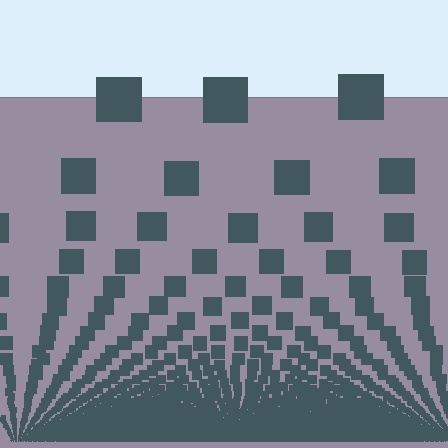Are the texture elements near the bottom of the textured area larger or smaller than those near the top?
Smaller. The gradient is inverted — elements near the bottom are smaller and denser.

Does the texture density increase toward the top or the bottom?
Density increases toward the bottom.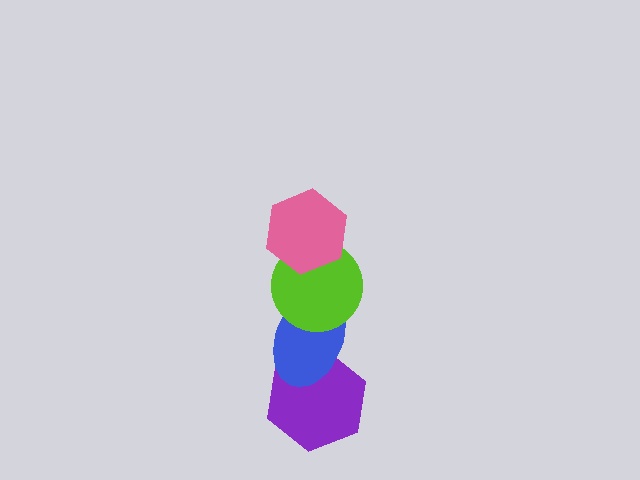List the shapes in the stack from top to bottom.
From top to bottom: the pink hexagon, the lime circle, the blue ellipse, the purple hexagon.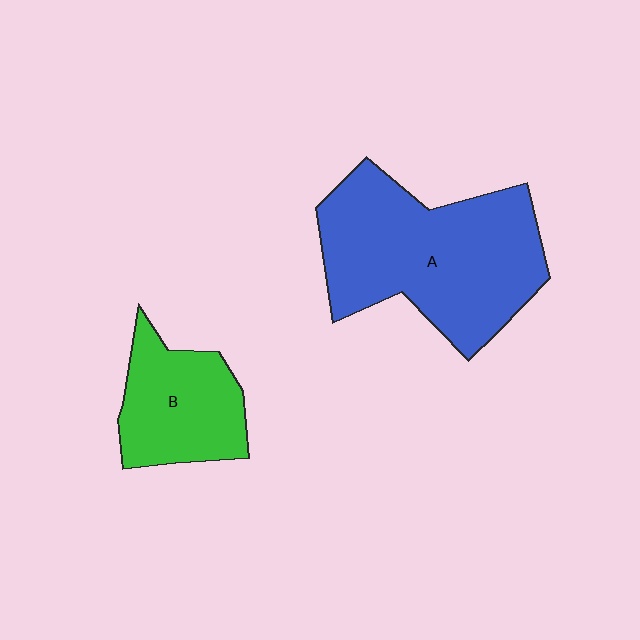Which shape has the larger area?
Shape A (blue).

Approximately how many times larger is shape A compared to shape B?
Approximately 2.0 times.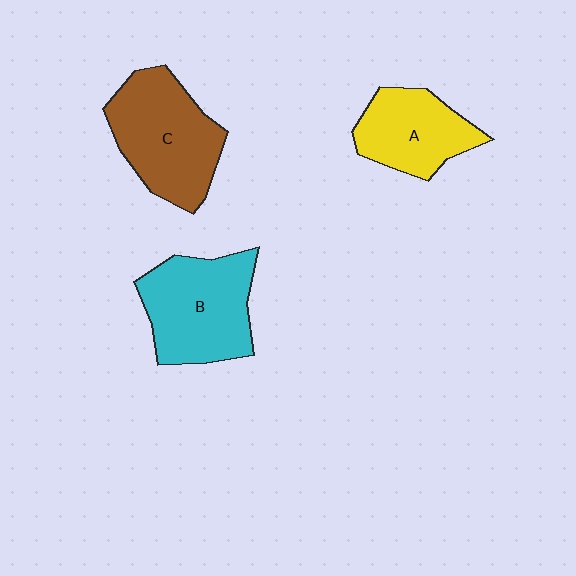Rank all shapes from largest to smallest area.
From largest to smallest: C (brown), B (cyan), A (yellow).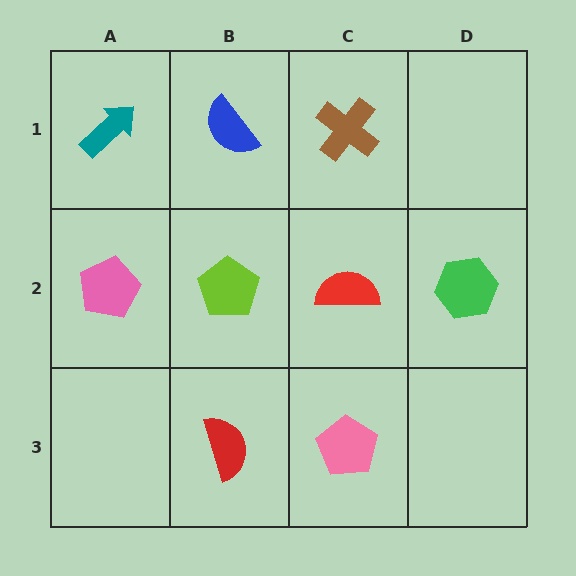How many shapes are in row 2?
4 shapes.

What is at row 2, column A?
A pink pentagon.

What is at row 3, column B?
A red semicircle.